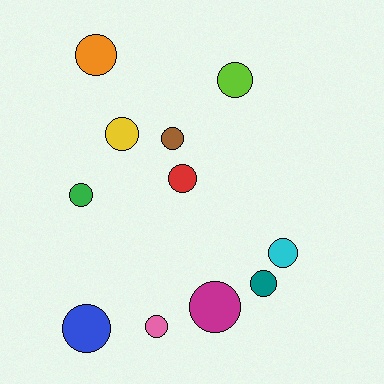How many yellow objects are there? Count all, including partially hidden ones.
There is 1 yellow object.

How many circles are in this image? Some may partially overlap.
There are 11 circles.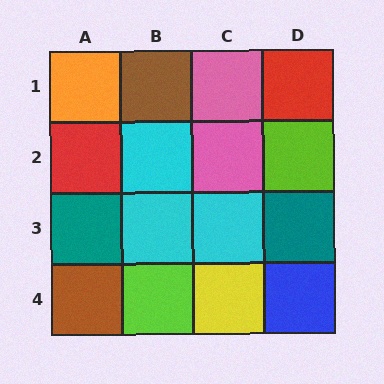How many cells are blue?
1 cell is blue.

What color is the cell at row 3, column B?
Cyan.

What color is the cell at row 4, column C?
Yellow.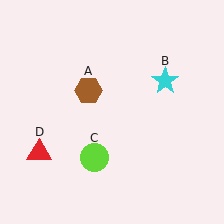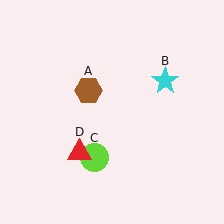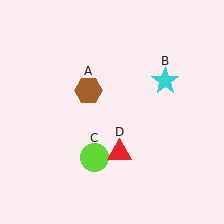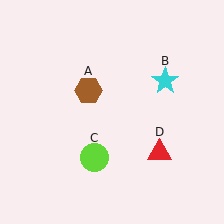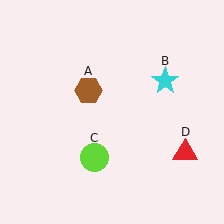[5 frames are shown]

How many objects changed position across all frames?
1 object changed position: red triangle (object D).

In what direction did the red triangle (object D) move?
The red triangle (object D) moved right.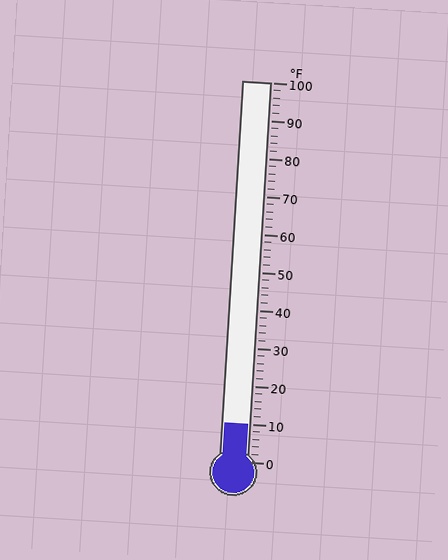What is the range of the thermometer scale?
The thermometer scale ranges from 0°F to 100°F.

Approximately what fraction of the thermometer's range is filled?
The thermometer is filled to approximately 10% of its range.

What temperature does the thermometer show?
The thermometer shows approximately 10°F.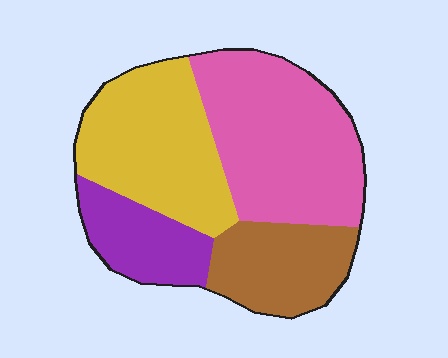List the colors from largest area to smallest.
From largest to smallest: pink, yellow, brown, purple.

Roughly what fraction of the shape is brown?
Brown takes up less than a quarter of the shape.